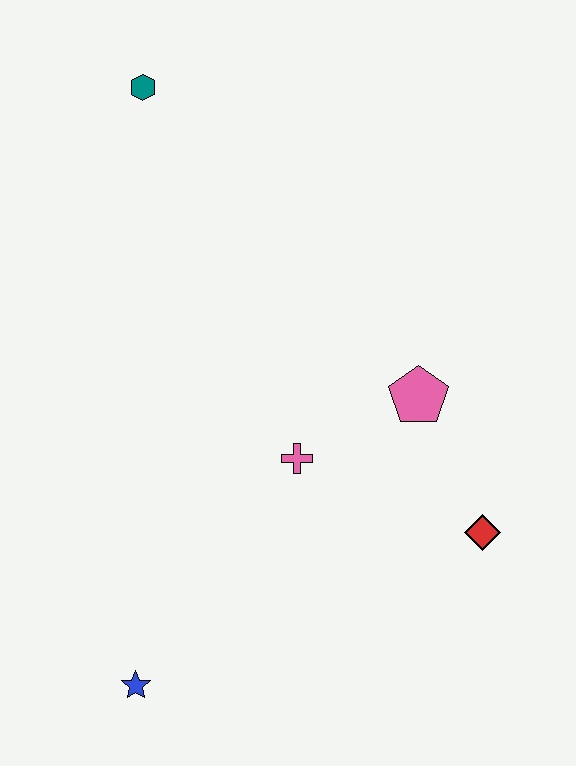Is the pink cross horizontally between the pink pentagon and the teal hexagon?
Yes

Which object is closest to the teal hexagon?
The pink cross is closest to the teal hexagon.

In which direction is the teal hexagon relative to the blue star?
The teal hexagon is above the blue star.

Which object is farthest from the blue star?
The teal hexagon is farthest from the blue star.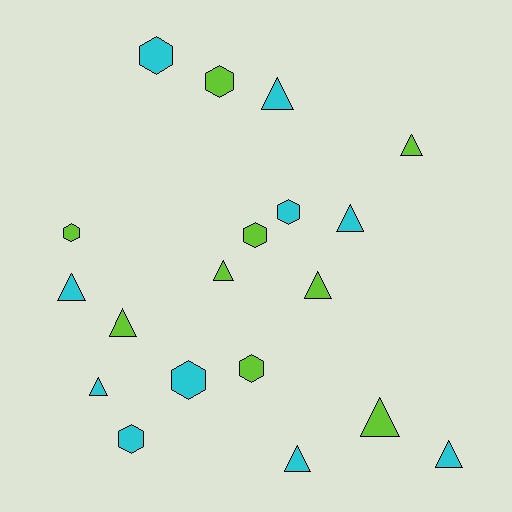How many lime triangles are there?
There are 5 lime triangles.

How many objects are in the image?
There are 19 objects.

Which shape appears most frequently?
Triangle, with 11 objects.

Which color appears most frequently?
Cyan, with 10 objects.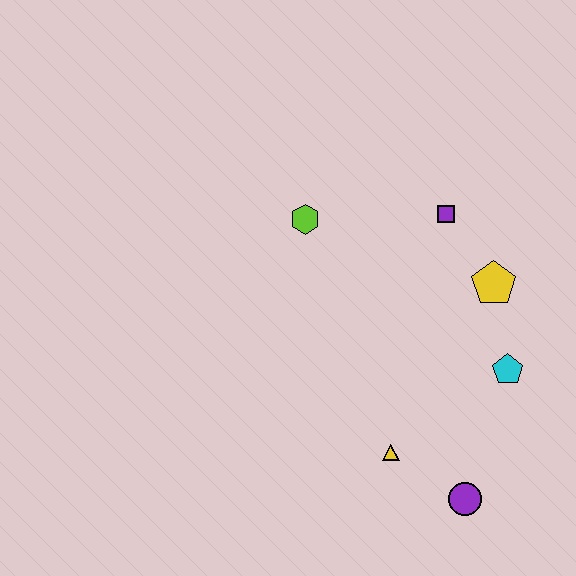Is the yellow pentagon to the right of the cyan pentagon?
No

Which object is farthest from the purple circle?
The lime hexagon is farthest from the purple circle.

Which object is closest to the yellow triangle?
The purple circle is closest to the yellow triangle.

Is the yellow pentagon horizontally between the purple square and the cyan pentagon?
Yes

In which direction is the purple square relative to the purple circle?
The purple square is above the purple circle.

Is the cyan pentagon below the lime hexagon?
Yes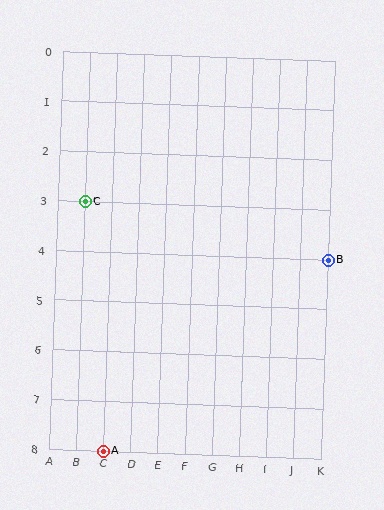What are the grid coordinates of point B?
Point B is at grid coordinates (K, 4).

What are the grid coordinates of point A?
Point A is at grid coordinates (C, 8).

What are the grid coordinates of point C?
Point C is at grid coordinates (B, 3).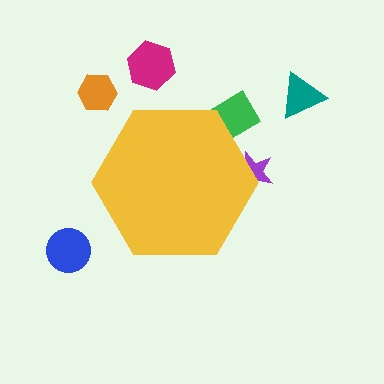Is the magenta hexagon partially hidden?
No, the magenta hexagon is fully visible.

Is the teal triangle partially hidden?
No, the teal triangle is fully visible.